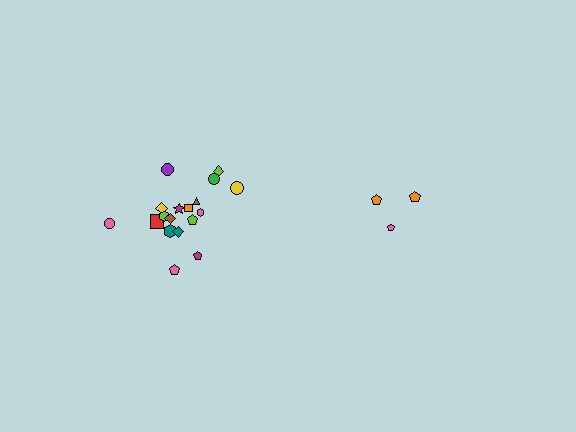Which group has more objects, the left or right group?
The left group.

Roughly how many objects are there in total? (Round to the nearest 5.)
Roughly 20 objects in total.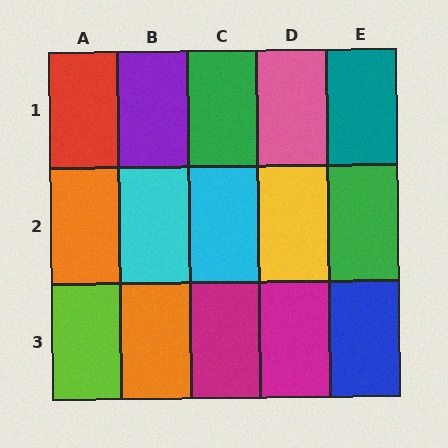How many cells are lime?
1 cell is lime.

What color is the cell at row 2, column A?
Orange.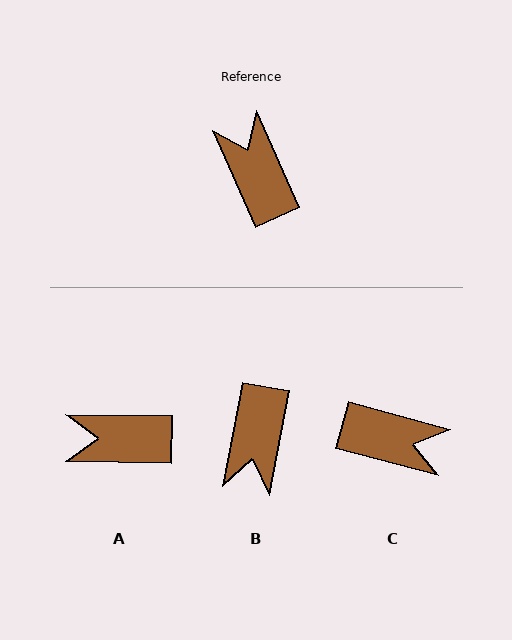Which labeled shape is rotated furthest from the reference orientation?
B, about 146 degrees away.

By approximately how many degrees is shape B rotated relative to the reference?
Approximately 146 degrees counter-clockwise.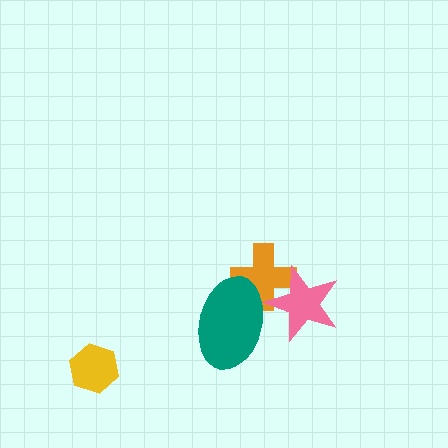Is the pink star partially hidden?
Yes, it is partially covered by another shape.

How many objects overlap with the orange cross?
2 objects overlap with the orange cross.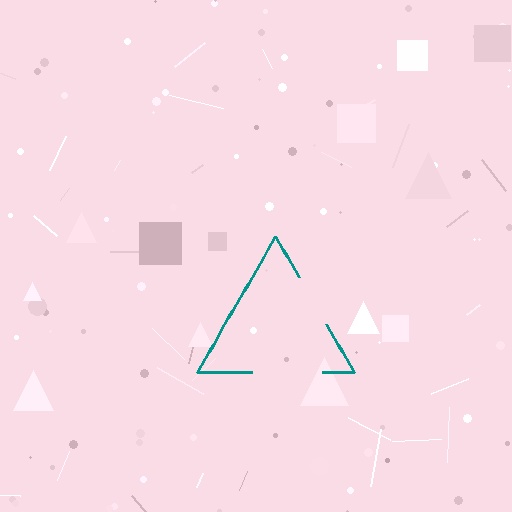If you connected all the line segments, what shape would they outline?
They would outline a triangle.